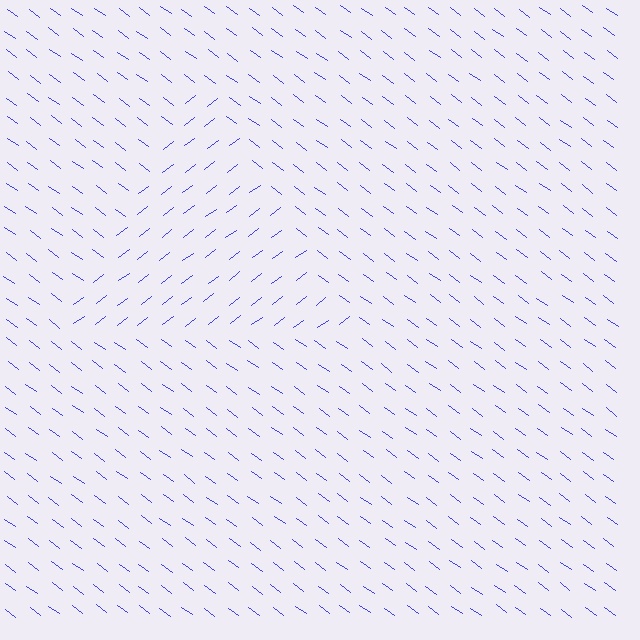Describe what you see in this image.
The image is filled with small blue line segments. A triangle region in the image has lines oriented differently from the surrounding lines, creating a visible texture boundary.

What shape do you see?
I see a triangle.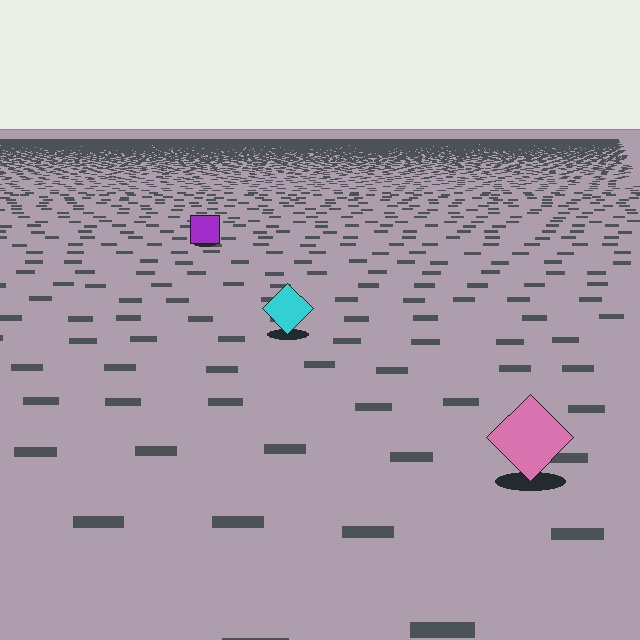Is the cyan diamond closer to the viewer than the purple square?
Yes. The cyan diamond is closer — you can tell from the texture gradient: the ground texture is coarser near it.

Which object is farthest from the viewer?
The purple square is farthest from the viewer. It appears smaller and the ground texture around it is denser.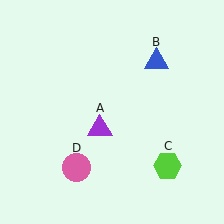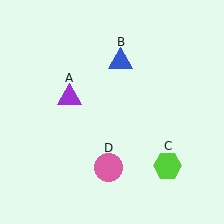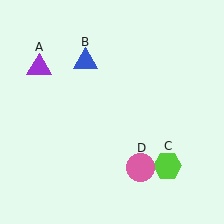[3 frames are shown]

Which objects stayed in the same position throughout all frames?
Lime hexagon (object C) remained stationary.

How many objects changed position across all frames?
3 objects changed position: purple triangle (object A), blue triangle (object B), pink circle (object D).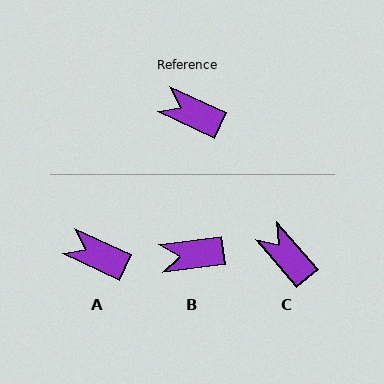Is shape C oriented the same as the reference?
No, it is off by about 24 degrees.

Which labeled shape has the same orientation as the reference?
A.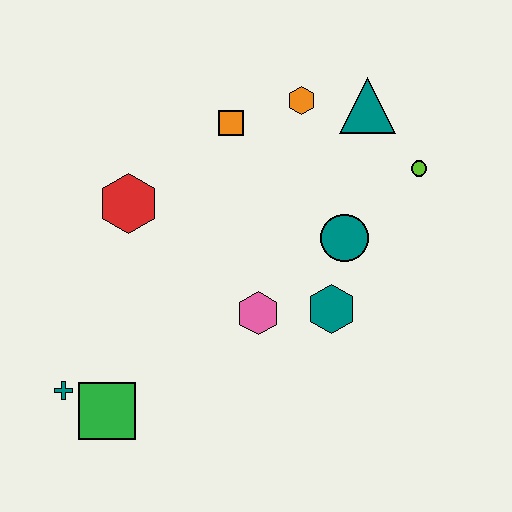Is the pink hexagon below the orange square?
Yes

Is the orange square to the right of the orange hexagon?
No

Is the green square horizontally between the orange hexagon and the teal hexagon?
No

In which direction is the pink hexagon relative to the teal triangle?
The pink hexagon is below the teal triangle.